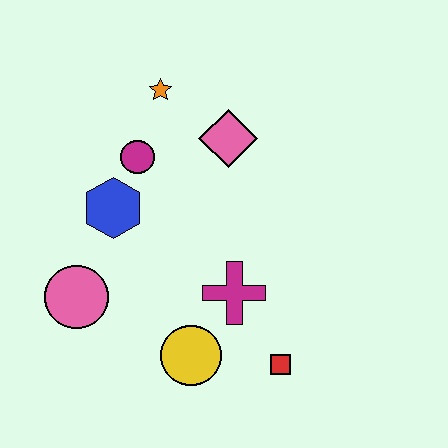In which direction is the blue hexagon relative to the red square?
The blue hexagon is to the left of the red square.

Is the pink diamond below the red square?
No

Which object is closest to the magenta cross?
The yellow circle is closest to the magenta cross.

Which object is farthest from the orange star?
The red square is farthest from the orange star.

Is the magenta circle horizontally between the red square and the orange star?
No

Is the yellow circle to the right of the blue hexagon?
Yes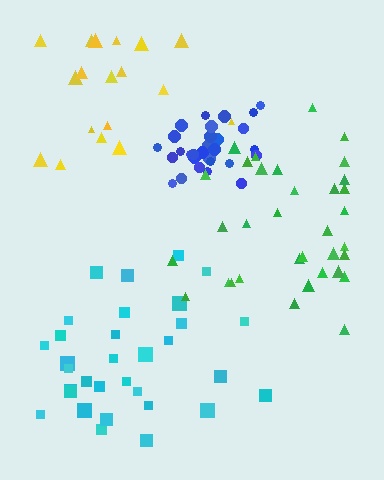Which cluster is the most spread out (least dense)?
Yellow.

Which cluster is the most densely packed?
Blue.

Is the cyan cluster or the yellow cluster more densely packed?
Cyan.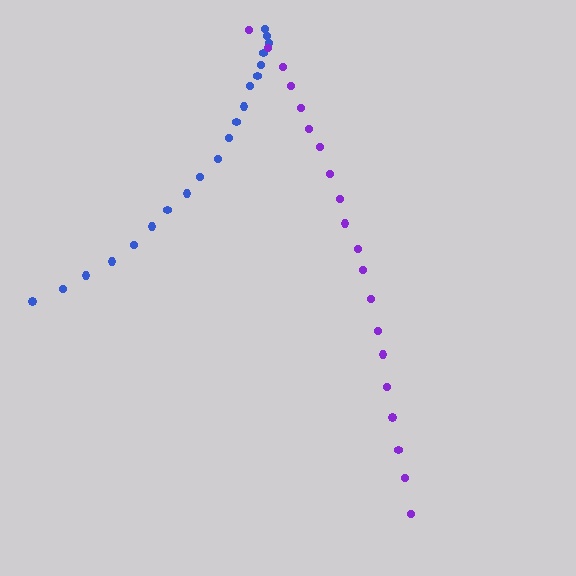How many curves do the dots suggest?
There are 2 distinct paths.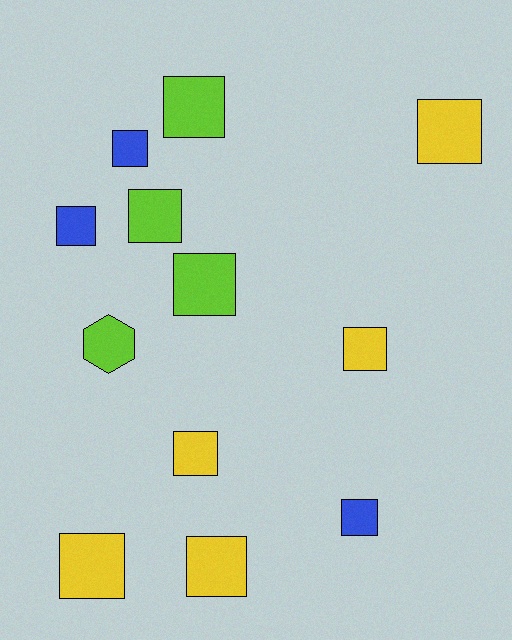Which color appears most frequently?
Yellow, with 5 objects.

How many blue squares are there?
There are 3 blue squares.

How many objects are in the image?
There are 12 objects.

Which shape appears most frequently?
Square, with 11 objects.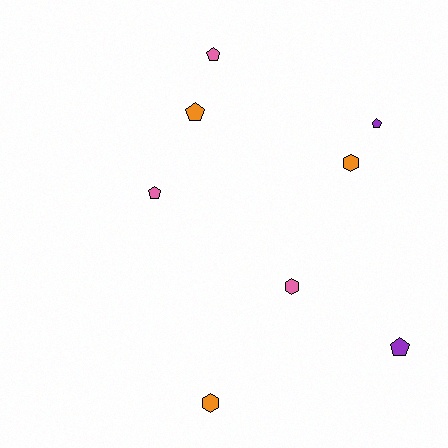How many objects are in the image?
There are 8 objects.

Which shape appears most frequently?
Pentagon, with 5 objects.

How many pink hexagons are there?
There is 1 pink hexagon.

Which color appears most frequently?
Orange, with 3 objects.